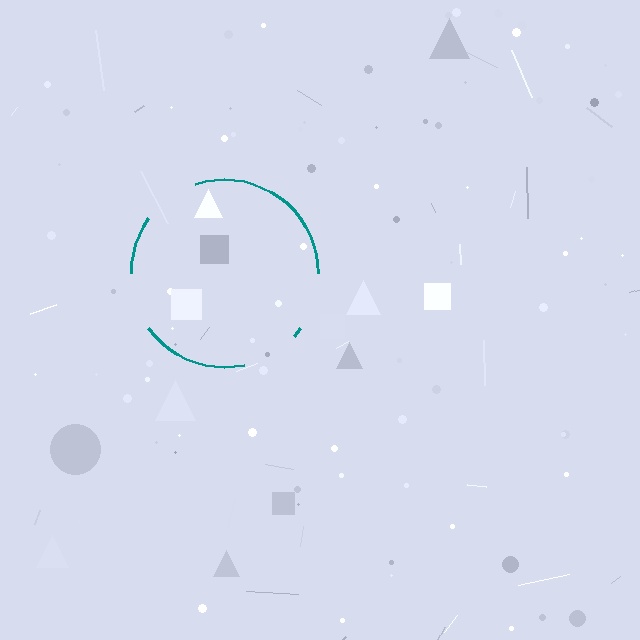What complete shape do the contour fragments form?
The contour fragments form a circle.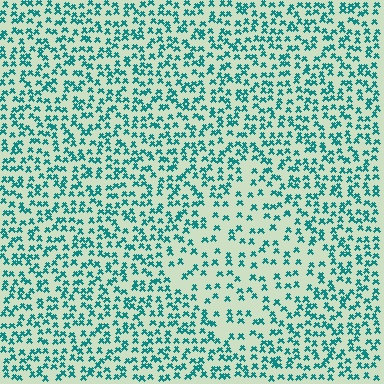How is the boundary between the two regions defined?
The boundary is defined by a change in element density (approximately 1.8x ratio). All elements are the same color, size, and shape.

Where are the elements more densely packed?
The elements are more densely packed outside the diamond boundary.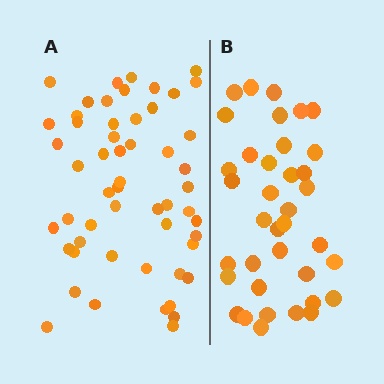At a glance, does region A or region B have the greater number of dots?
Region A (the left region) has more dots.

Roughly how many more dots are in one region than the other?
Region A has approximately 15 more dots than region B.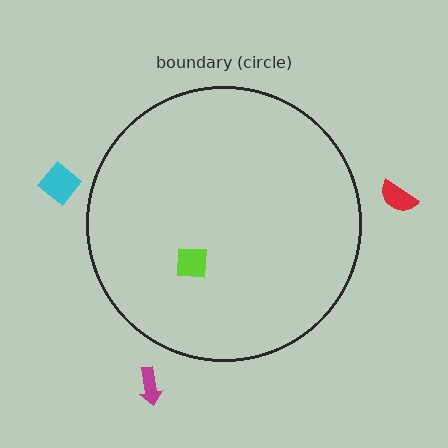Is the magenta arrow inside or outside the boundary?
Outside.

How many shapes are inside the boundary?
1 inside, 3 outside.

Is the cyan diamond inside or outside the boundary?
Outside.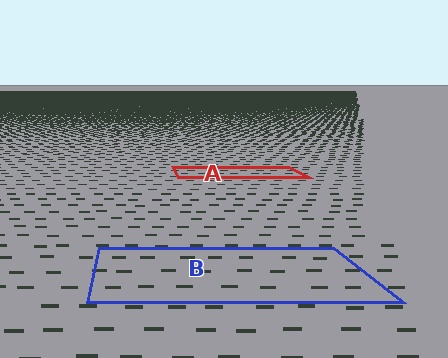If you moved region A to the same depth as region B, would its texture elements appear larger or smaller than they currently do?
They would appear larger. At a closer depth, the same texture elements are projected at a bigger on-screen size.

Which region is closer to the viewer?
Region B is closer. The texture elements there are larger and more spread out.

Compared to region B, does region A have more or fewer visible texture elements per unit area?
Region A has more texture elements per unit area — they are packed more densely because it is farther away.